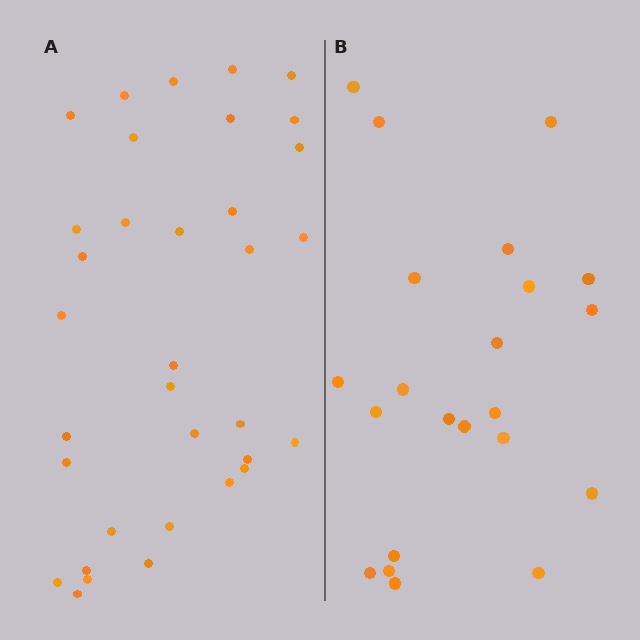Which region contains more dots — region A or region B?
Region A (the left region) has more dots.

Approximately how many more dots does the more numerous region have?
Region A has roughly 12 or so more dots than region B.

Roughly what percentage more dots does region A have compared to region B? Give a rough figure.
About 55% more.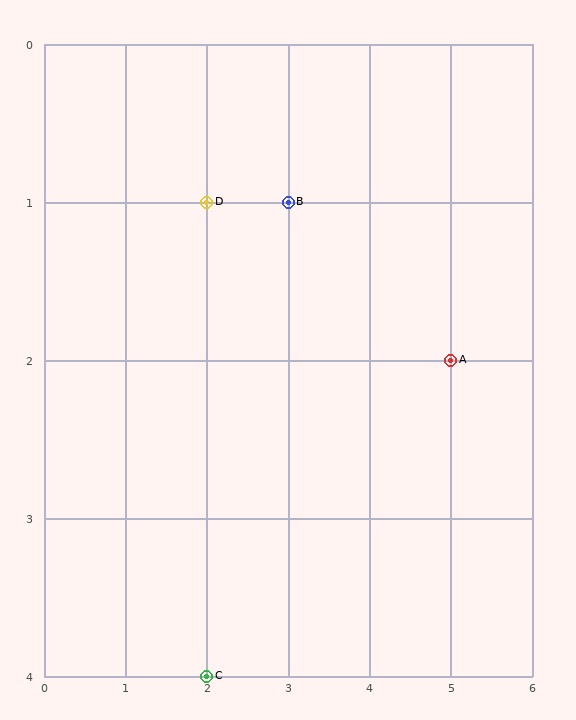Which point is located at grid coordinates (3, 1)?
Point B is at (3, 1).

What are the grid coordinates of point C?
Point C is at grid coordinates (2, 4).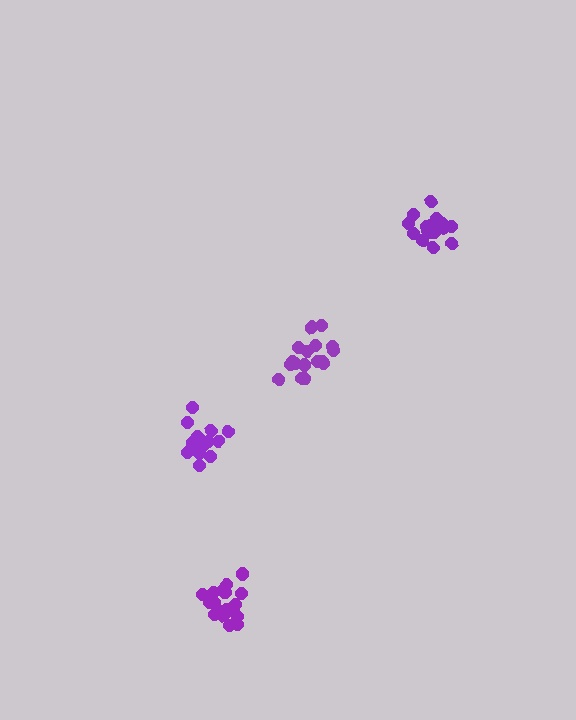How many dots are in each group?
Group 1: 20 dots, Group 2: 17 dots, Group 3: 19 dots, Group 4: 17 dots (73 total).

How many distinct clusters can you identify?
There are 4 distinct clusters.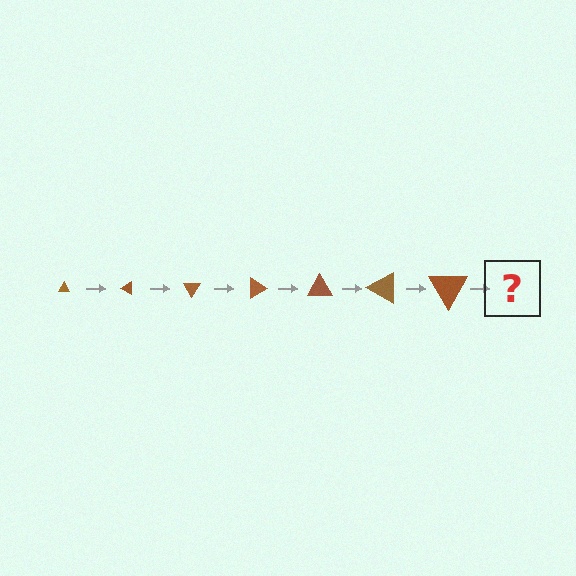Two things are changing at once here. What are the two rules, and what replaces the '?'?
The two rules are that the triangle grows larger each step and it rotates 30 degrees each step. The '?' should be a triangle, larger than the previous one and rotated 210 degrees from the start.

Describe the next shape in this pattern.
It should be a triangle, larger than the previous one and rotated 210 degrees from the start.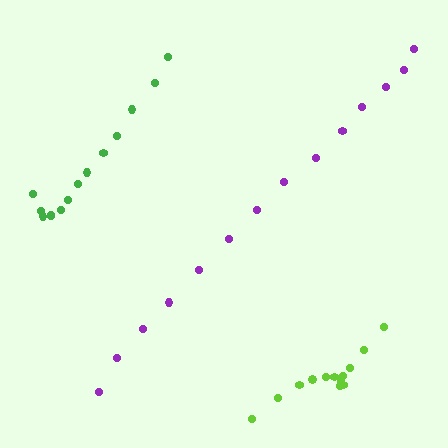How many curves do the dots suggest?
There are 3 distinct paths.